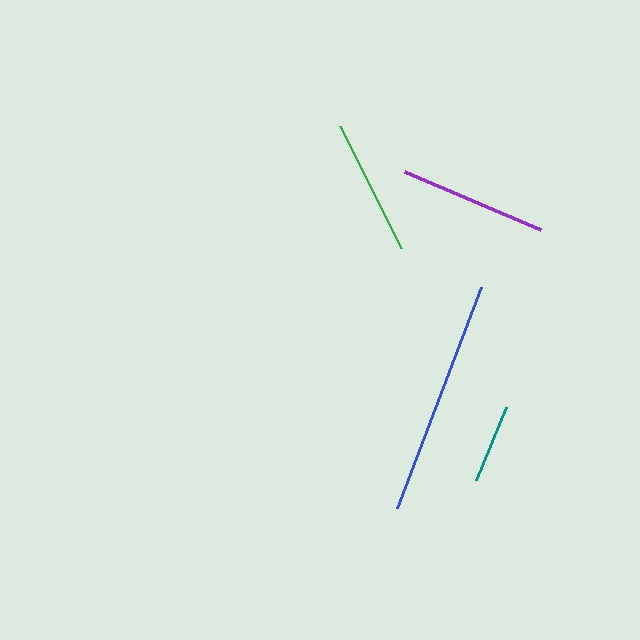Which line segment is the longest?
The blue line is the longest at approximately 237 pixels.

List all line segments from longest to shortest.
From longest to shortest: blue, purple, green, teal.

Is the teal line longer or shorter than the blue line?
The blue line is longer than the teal line.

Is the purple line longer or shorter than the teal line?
The purple line is longer than the teal line.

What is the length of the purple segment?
The purple segment is approximately 148 pixels long.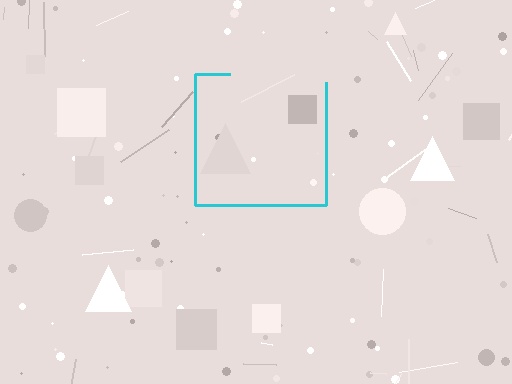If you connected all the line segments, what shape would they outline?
They would outline a square.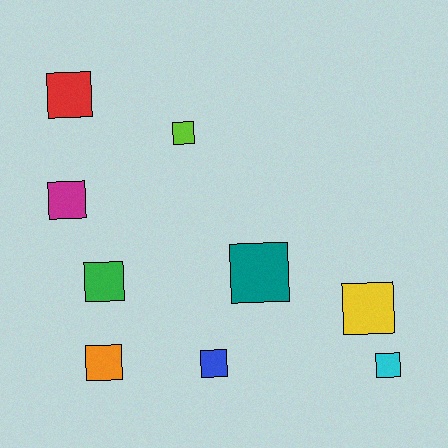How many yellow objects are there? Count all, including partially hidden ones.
There is 1 yellow object.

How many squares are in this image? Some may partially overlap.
There are 9 squares.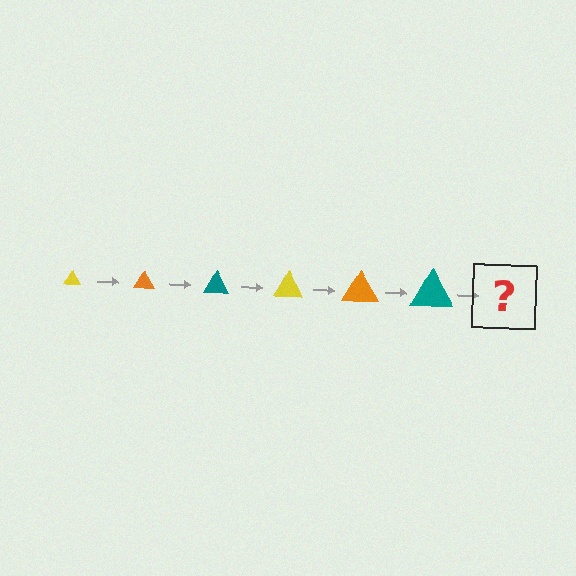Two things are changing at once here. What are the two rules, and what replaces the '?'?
The two rules are that the triangle grows larger each step and the color cycles through yellow, orange, and teal. The '?' should be a yellow triangle, larger than the previous one.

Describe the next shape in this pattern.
It should be a yellow triangle, larger than the previous one.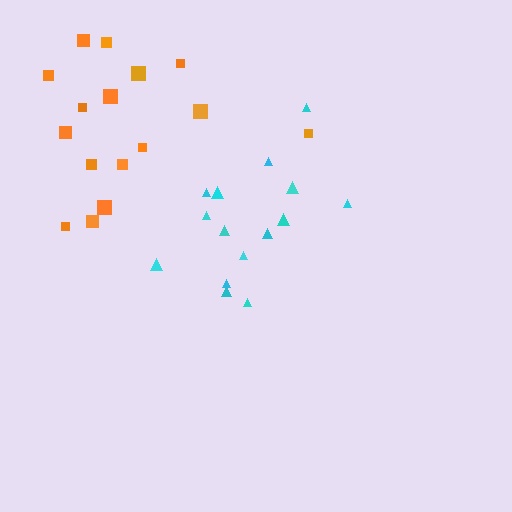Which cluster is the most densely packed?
Cyan.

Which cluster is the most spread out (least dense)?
Orange.